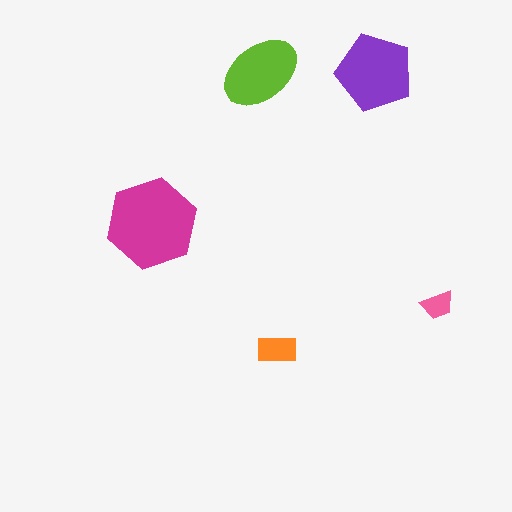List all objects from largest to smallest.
The magenta hexagon, the purple pentagon, the lime ellipse, the orange rectangle, the pink trapezoid.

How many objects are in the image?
There are 5 objects in the image.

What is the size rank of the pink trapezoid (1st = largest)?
5th.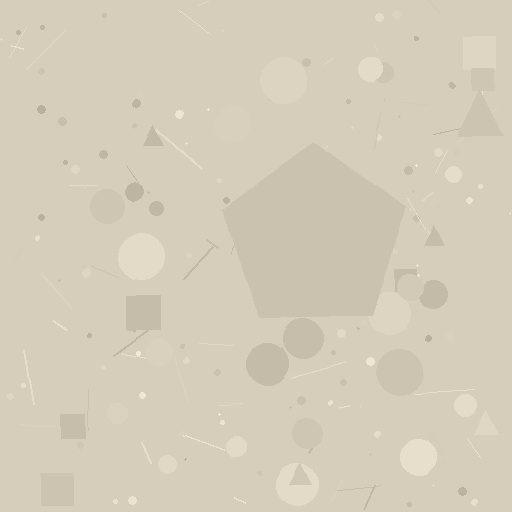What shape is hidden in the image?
A pentagon is hidden in the image.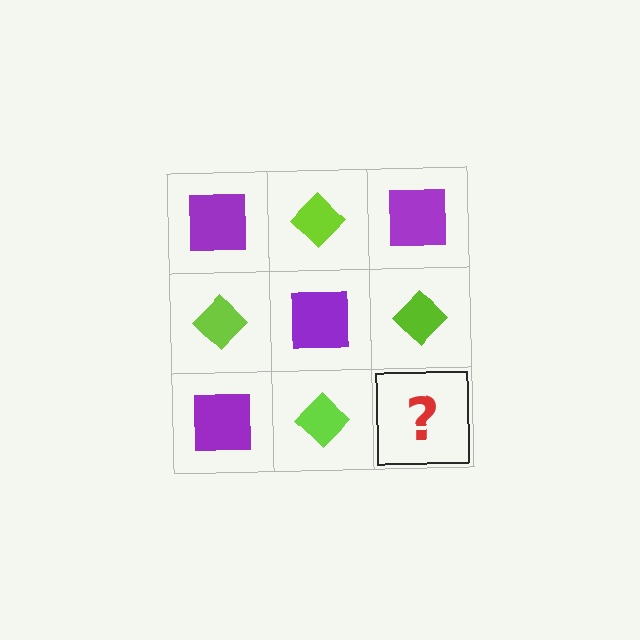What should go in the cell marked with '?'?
The missing cell should contain a purple square.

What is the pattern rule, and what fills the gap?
The rule is that it alternates purple square and lime diamond in a checkerboard pattern. The gap should be filled with a purple square.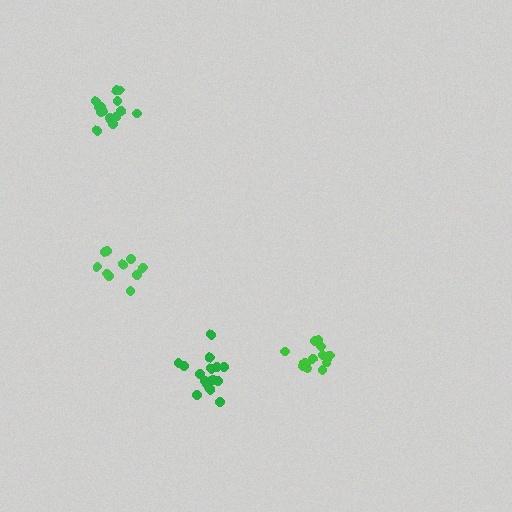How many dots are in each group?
Group 1: 15 dots, Group 2: 15 dots, Group 3: 10 dots, Group 4: 14 dots (54 total).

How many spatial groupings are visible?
There are 4 spatial groupings.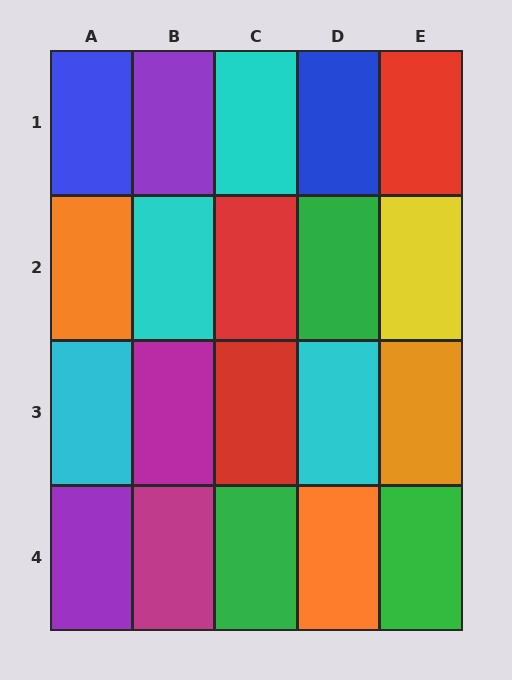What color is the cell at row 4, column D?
Orange.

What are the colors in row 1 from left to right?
Blue, purple, cyan, blue, red.